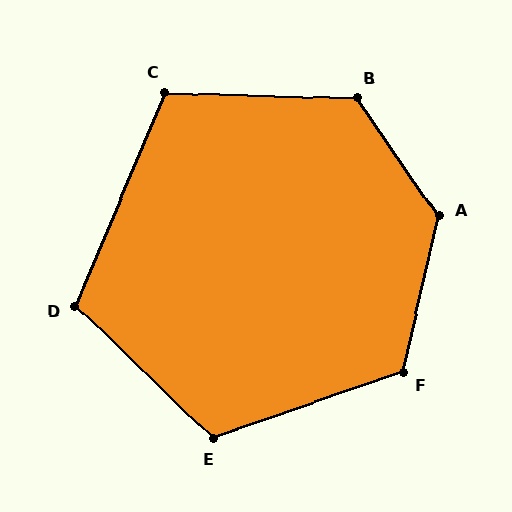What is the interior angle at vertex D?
Approximately 111 degrees (obtuse).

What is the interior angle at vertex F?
Approximately 122 degrees (obtuse).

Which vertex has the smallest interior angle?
C, at approximately 111 degrees.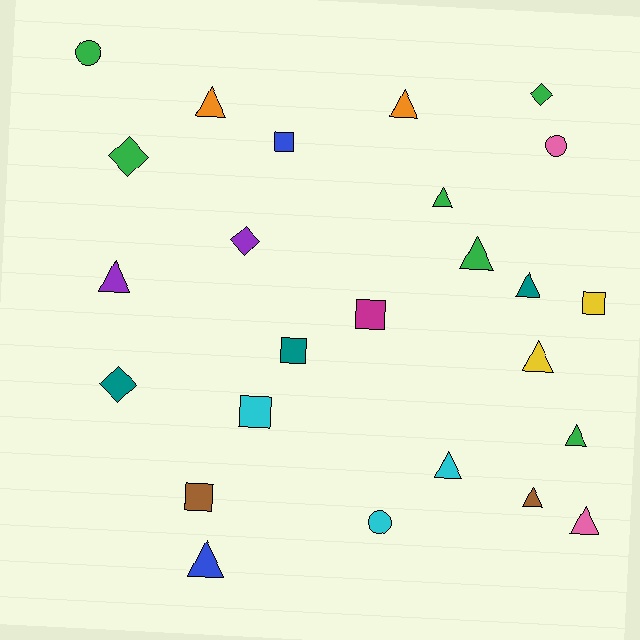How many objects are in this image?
There are 25 objects.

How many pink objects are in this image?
There are 2 pink objects.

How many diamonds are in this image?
There are 4 diamonds.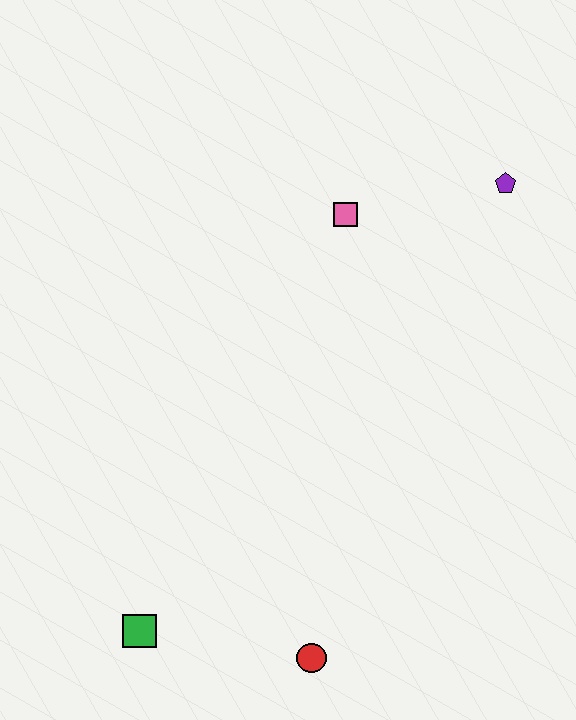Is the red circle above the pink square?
No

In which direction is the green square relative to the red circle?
The green square is to the left of the red circle.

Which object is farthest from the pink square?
The green square is farthest from the pink square.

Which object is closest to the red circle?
The green square is closest to the red circle.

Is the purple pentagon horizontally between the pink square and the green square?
No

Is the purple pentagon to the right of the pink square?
Yes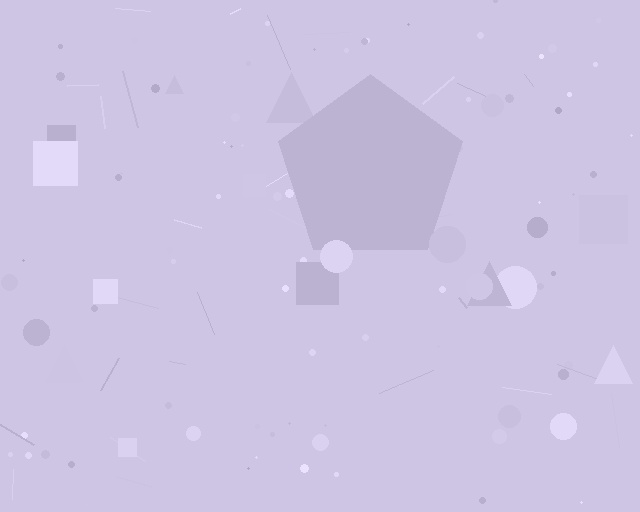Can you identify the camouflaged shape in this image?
The camouflaged shape is a pentagon.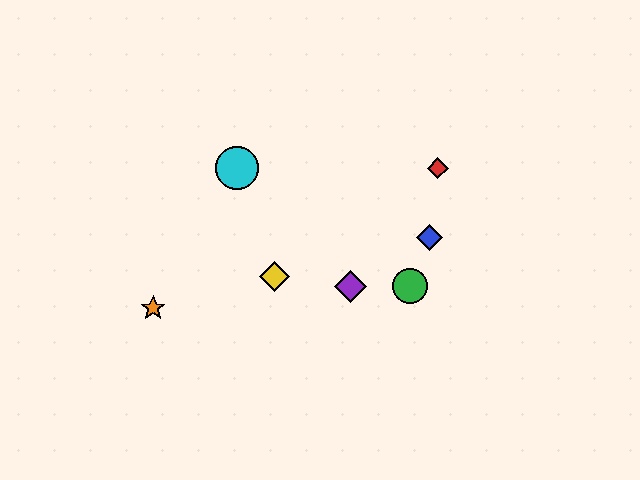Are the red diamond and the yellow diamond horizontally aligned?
No, the red diamond is at y≈168 and the yellow diamond is at y≈277.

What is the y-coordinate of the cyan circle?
The cyan circle is at y≈168.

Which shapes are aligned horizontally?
The red diamond, the cyan circle are aligned horizontally.